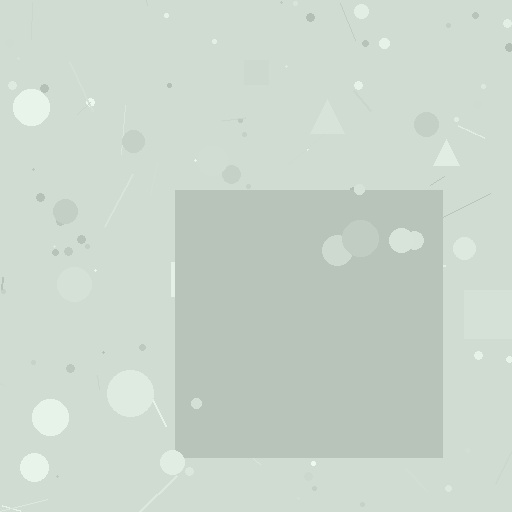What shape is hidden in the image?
A square is hidden in the image.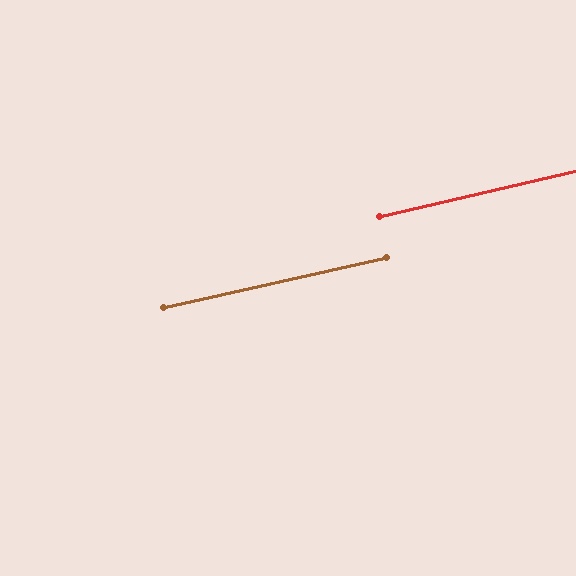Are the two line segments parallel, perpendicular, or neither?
Parallel — their directions differ by only 0.2°.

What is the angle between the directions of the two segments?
Approximately 0 degrees.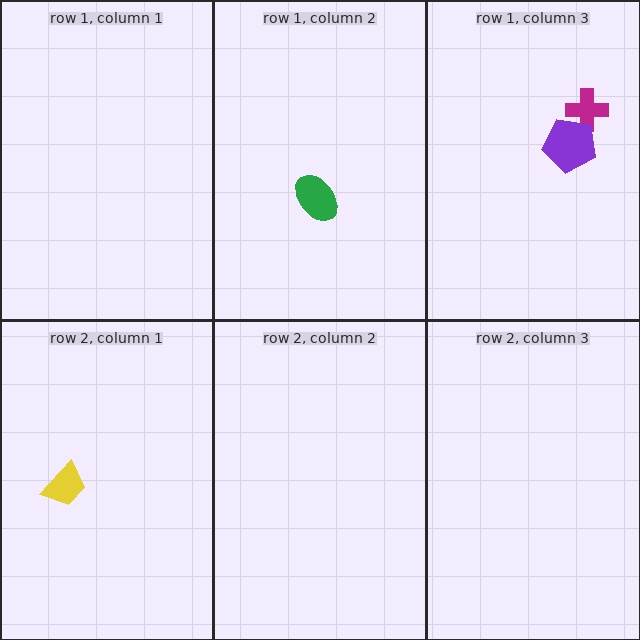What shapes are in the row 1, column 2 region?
The green ellipse.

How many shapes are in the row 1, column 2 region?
1.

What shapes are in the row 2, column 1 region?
The yellow trapezoid.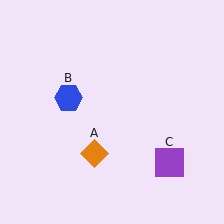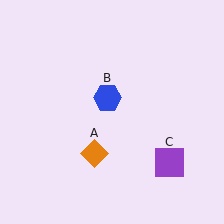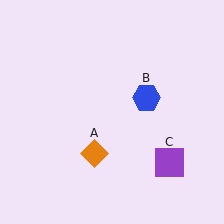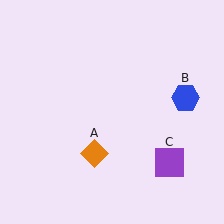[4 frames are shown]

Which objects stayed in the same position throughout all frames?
Orange diamond (object A) and purple square (object C) remained stationary.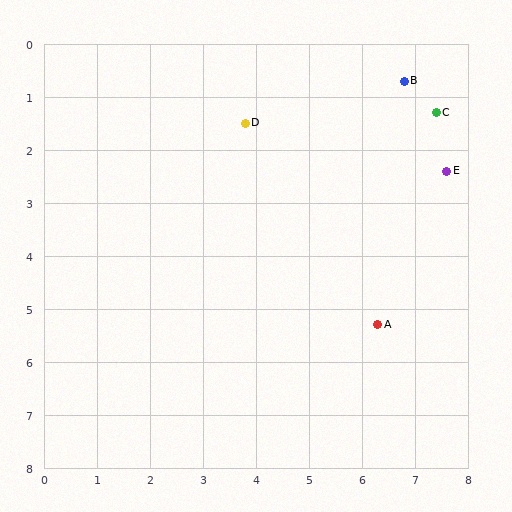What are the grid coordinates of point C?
Point C is at approximately (7.4, 1.3).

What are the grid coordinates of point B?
Point B is at approximately (6.8, 0.7).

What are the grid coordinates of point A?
Point A is at approximately (6.3, 5.3).